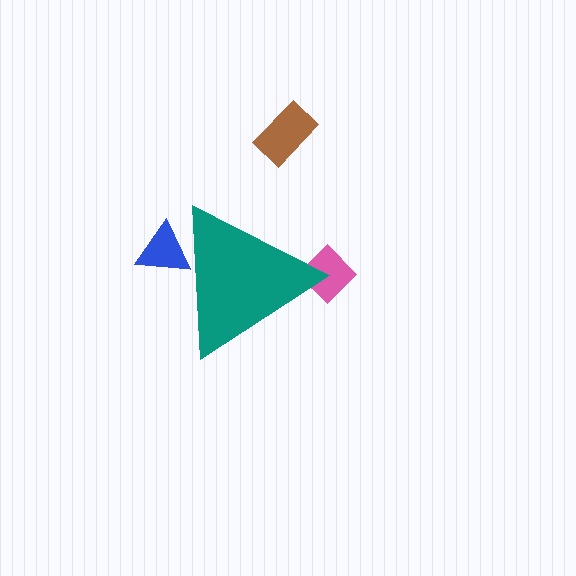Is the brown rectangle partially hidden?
No, the brown rectangle is fully visible.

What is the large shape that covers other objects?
A teal triangle.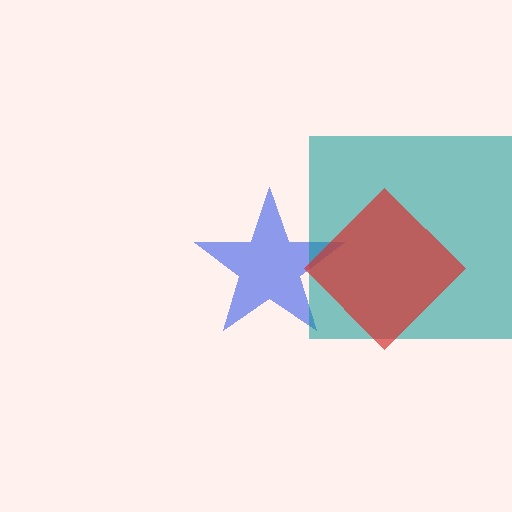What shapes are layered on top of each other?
The layered shapes are: a blue star, a teal square, a red diamond.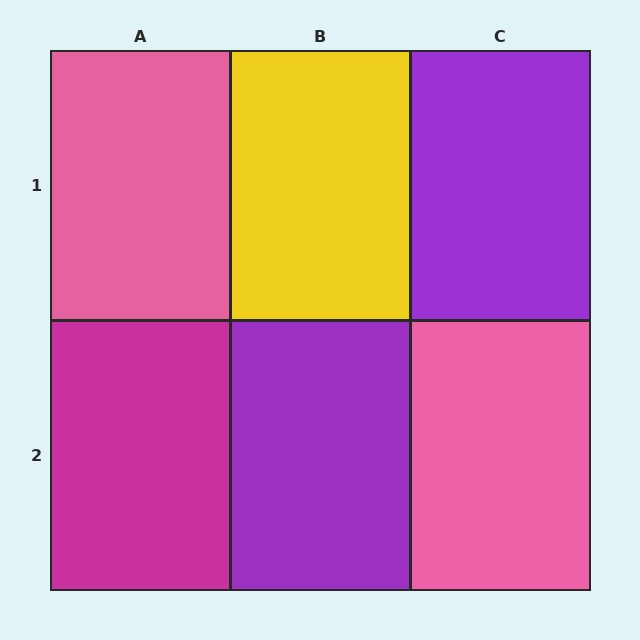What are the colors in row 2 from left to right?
Magenta, purple, pink.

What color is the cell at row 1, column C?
Purple.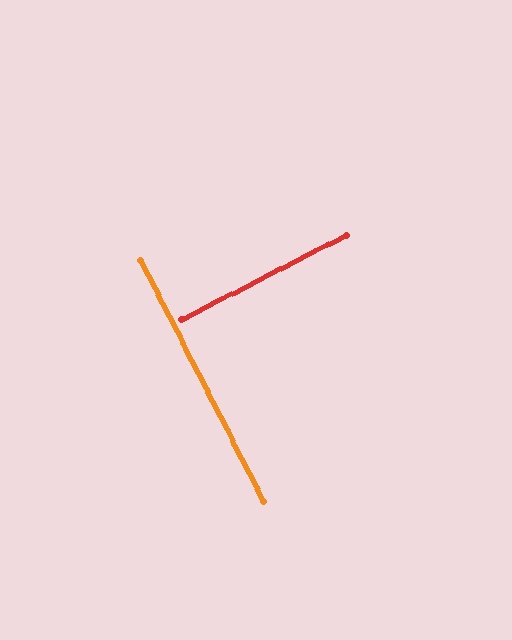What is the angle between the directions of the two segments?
Approximately 90 degrees.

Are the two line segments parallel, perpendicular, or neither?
Perpendicular — they meet at approximately 90°.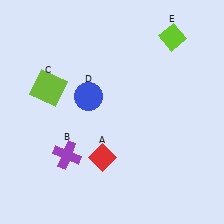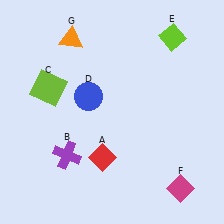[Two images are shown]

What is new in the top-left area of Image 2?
An orange triangle (G) was added in the top-left area of Image 2.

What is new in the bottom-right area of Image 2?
A magenta diamond (F) was added in the bottom-right area of Image 2.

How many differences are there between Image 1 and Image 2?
There are 2 differences between the two images.